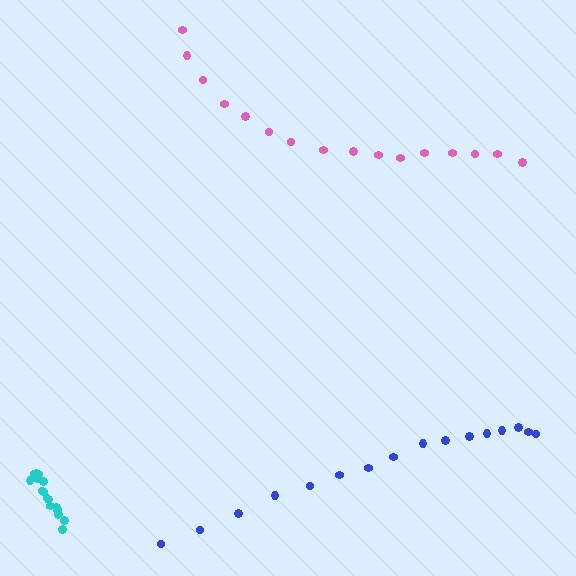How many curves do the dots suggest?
There are 3 distinct paths.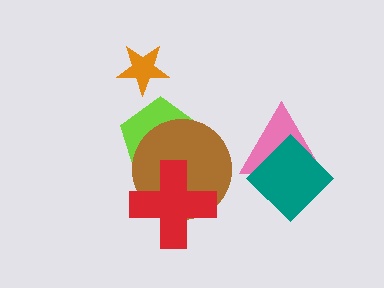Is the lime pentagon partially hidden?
Yes, it is partially covered by another shape.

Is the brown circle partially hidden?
Yes, it is partially covered by another shape.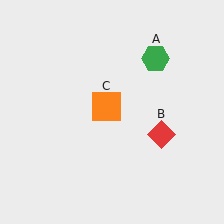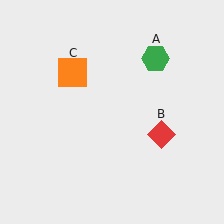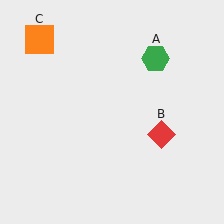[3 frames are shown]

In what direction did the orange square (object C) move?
The orange square (object C) moved up and to the left.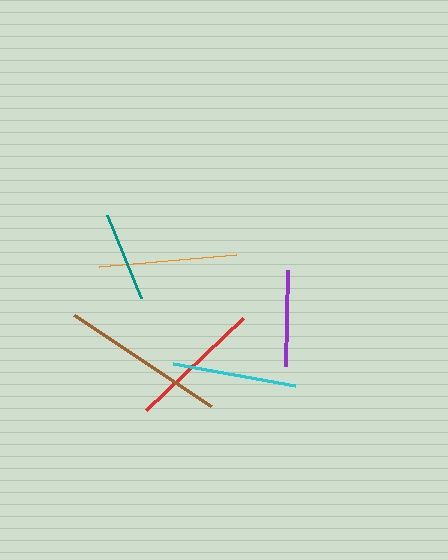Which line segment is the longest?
The brown line is the longest at approximately 165 pixels.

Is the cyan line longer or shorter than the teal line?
The cyan line is longer than the teal line.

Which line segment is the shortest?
The teal line is the shortest at approximately 90 pixels.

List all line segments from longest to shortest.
From longest to shortest: brown, orange, red, cyan, purple, teal.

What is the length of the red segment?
The red segment is approximately 134 pixels long.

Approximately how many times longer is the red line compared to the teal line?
The red line is approximately 1.5 times the length of the teal line.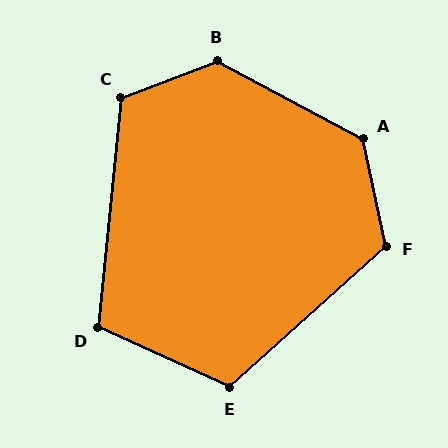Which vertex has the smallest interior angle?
D, at approximately 109 degrees.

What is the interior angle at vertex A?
Approximately 130 degrees (obtuse).